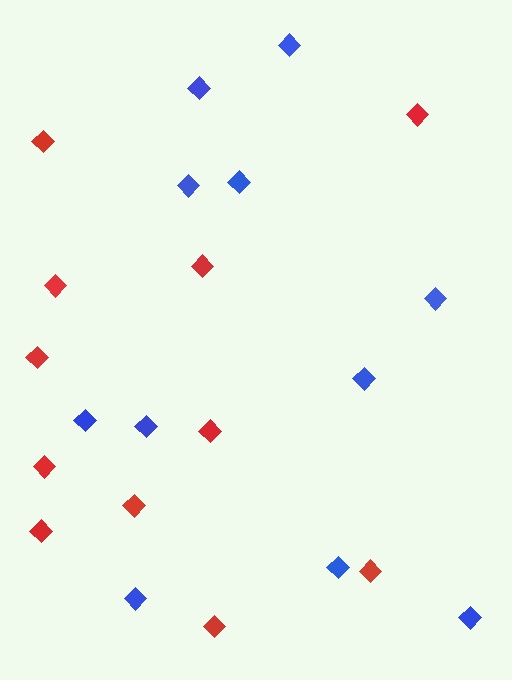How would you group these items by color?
There are 2 groups: one group of blue diamonds (11) and one group of red diamonds (11).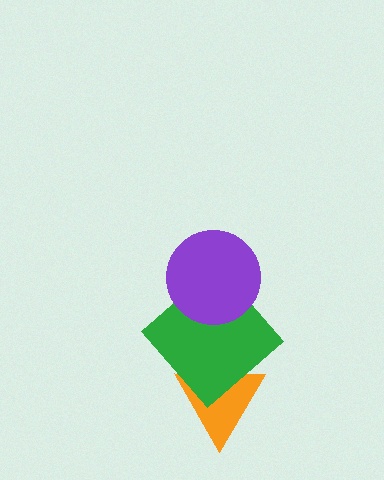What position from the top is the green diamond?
The green diamond is 2nd from the top.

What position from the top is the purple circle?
The purple circle is 1st from the top.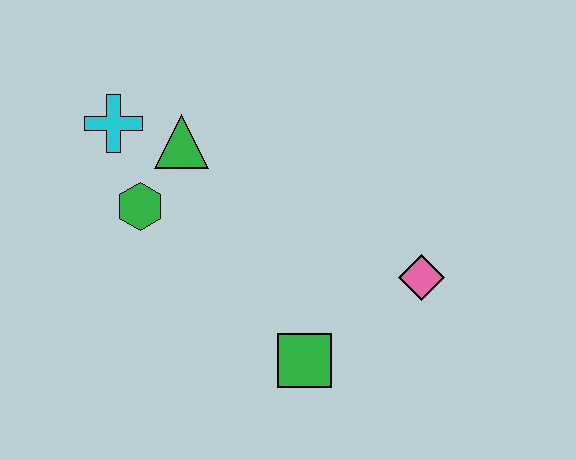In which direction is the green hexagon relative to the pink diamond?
The green hexagon is to the left of the pink diamond.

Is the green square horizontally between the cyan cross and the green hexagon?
No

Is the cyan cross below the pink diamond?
No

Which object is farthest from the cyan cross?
The pink diamond is farthest from the cyan cross.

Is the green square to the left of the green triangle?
No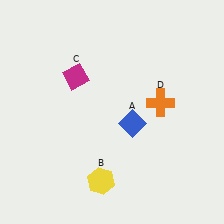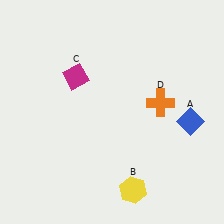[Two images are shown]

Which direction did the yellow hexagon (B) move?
The yellow hexagon (B) moved right.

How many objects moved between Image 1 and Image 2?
2 objects moved between the two images.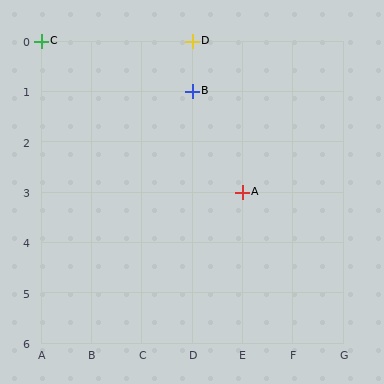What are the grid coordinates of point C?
Point C is at grid coordinates (A, 0).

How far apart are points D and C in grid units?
Points D and C are 3 columns apart.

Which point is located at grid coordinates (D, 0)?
Point D is at (D, 0).